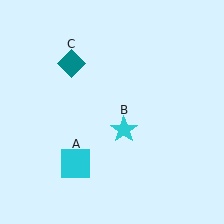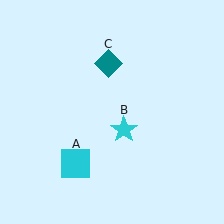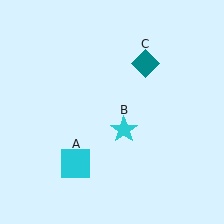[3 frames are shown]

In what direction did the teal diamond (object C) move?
The teal diamond (object C) moved right.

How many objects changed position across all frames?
1 object changed position: teal diamond (object C).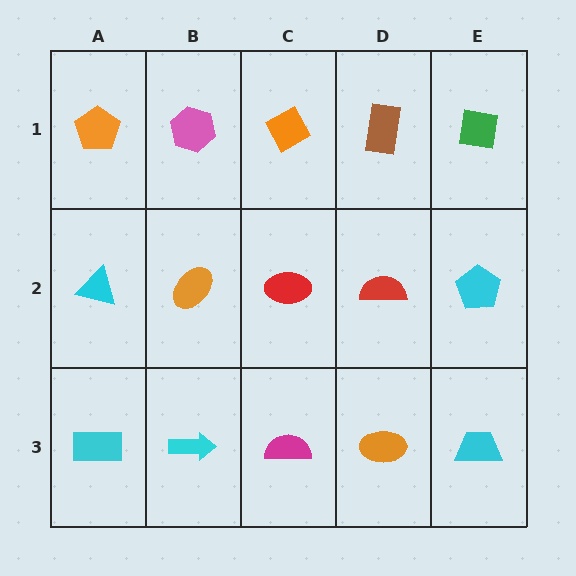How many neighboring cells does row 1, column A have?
2.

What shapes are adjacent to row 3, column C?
A red ellipse (row 2, column C), a cyan arrow (row 3, column B), an orange ellipse (row 3, column D).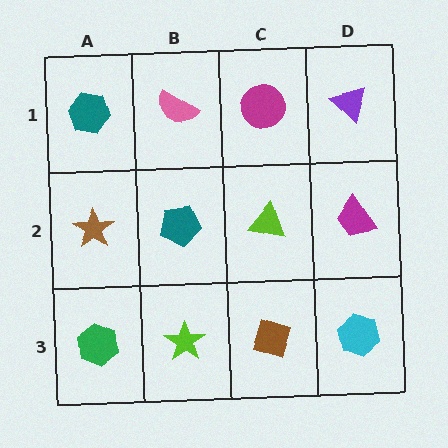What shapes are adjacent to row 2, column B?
A pink semicircle (row 1, column B), a lime star (row 3, column B), a brown star (row 2, column A), a lime triangle (row 2, column C).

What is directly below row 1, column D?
A magenta trapezoid.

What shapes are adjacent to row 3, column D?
A magenta trapezoid (row 2, column D), a brown diamond (row 3, column C).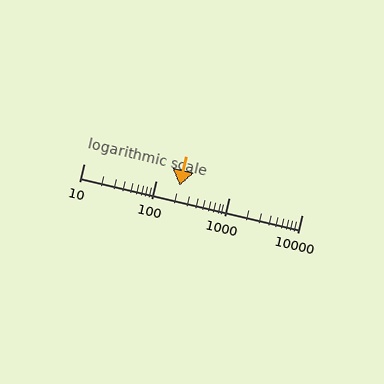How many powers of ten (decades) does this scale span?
The scale spans 3 decades, from 10 to 10000.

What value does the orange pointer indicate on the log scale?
The pointer indicates approximately 210.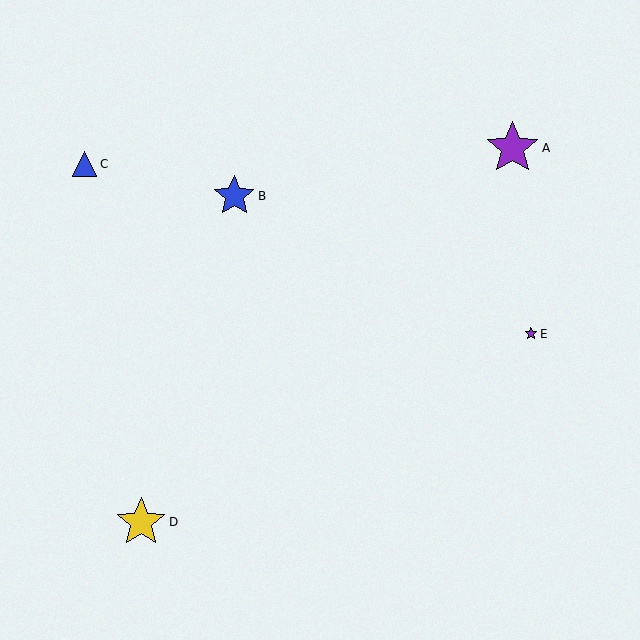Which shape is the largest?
The purple star (labeled A) is the largest.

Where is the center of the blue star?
The center of the blue star is at (234, 196).